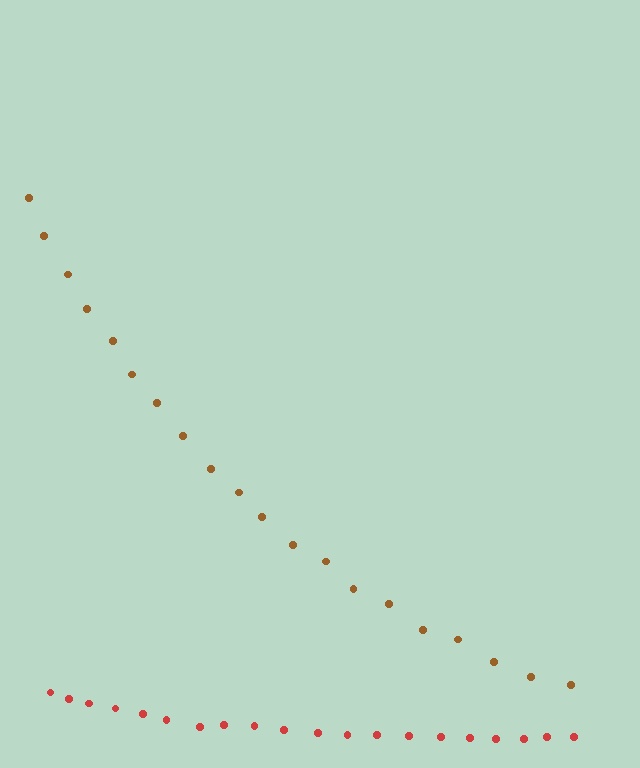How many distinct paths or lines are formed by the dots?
There are 2 distinct paths.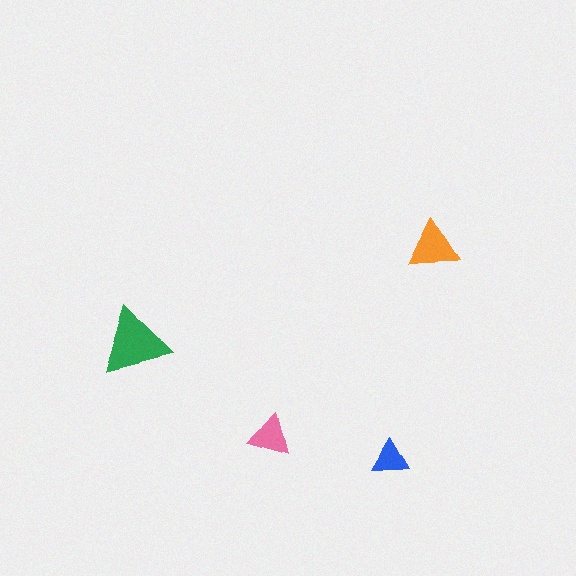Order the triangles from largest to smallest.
the green one, the orange one, the pink one, the blue one.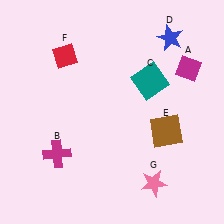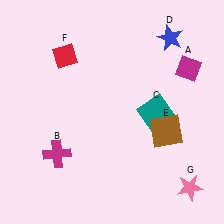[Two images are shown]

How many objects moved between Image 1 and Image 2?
2 objects moved between the two images.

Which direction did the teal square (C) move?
The teal square (C) moved down.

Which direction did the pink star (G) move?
The pink star (G) moved right.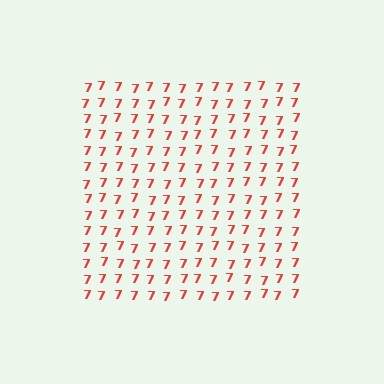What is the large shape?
The large shape is a square.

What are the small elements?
The small elements are digit 7's.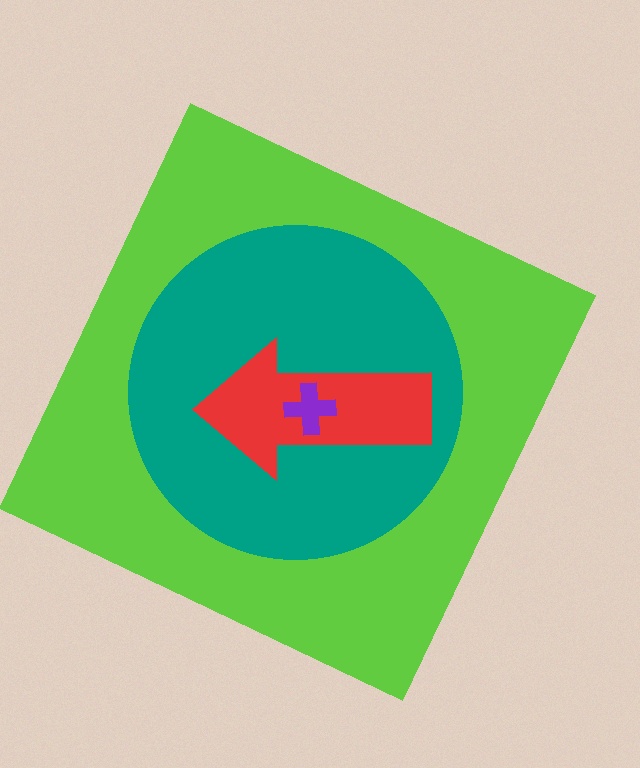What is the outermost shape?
The lime square.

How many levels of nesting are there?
4.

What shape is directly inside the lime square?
The teal circle.